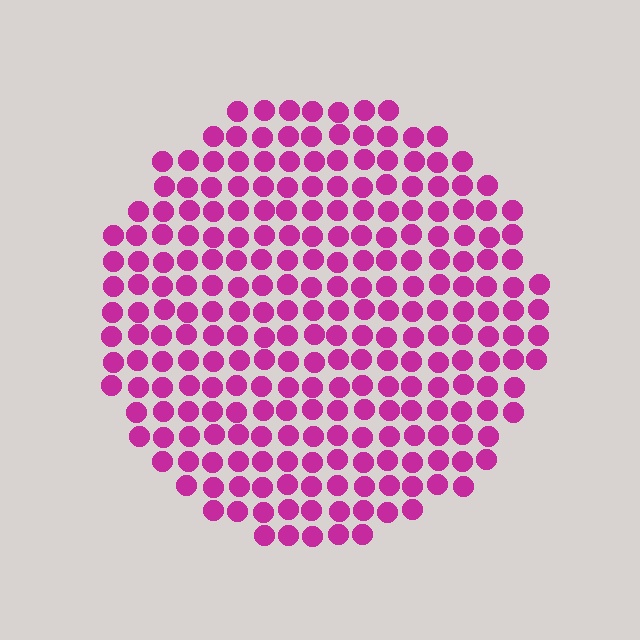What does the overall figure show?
The overall figure shows a circle.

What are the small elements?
The small elements are circles.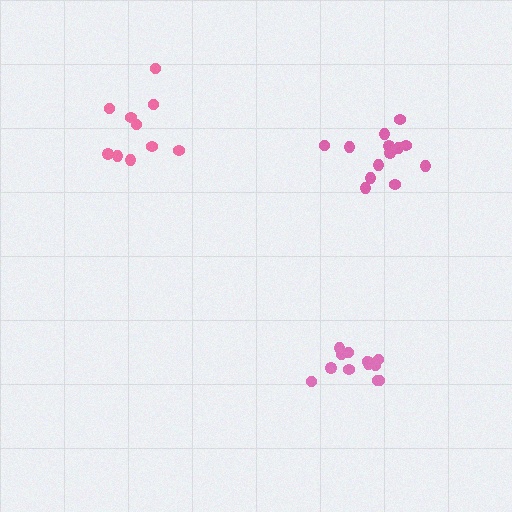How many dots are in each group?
Group 1: 13 dots, Group 2: 13 dots, Group 3: 10 dots (36 total).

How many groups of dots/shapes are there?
There are 3 groups.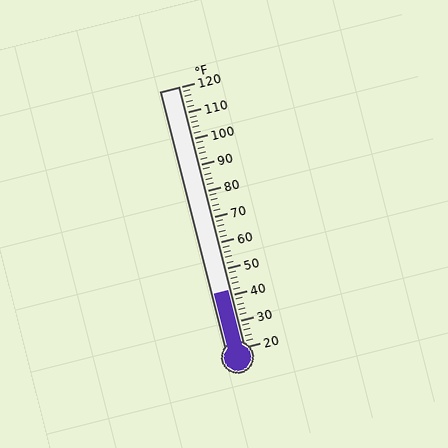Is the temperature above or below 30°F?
The temperature is above 30°F.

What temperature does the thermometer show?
The thermometer shows approximately 42°F.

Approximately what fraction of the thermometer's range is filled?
The thermometer is filled to approximately 20% of its range.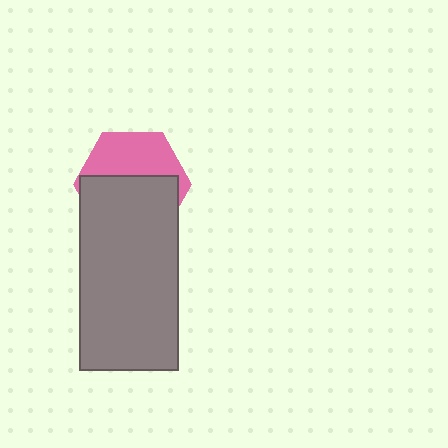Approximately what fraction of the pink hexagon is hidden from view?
Roughly 57% of the pink hexagon is hidden behind the gray rectangle.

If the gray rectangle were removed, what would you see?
You would see the complete pink hexagon.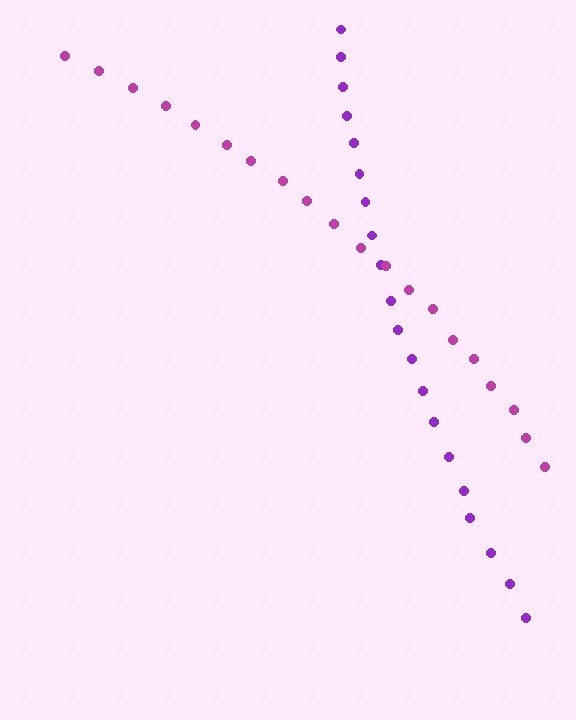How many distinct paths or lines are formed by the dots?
There are 2 distinct paths.